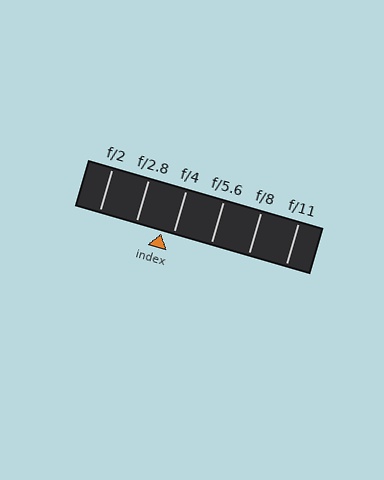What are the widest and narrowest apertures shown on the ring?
The widest aperture shown is f/2 and the narrowest is f/11.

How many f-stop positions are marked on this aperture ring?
There are 6 f-stop positions marked.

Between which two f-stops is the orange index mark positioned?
The index mark is between f/2.8 and f/4.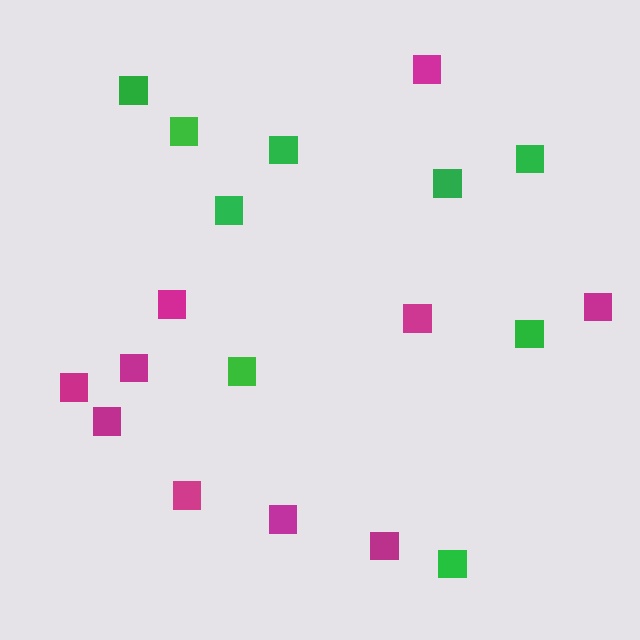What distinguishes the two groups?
There are 2 groups: one group of green squares (9) and one group of magenta squares (10).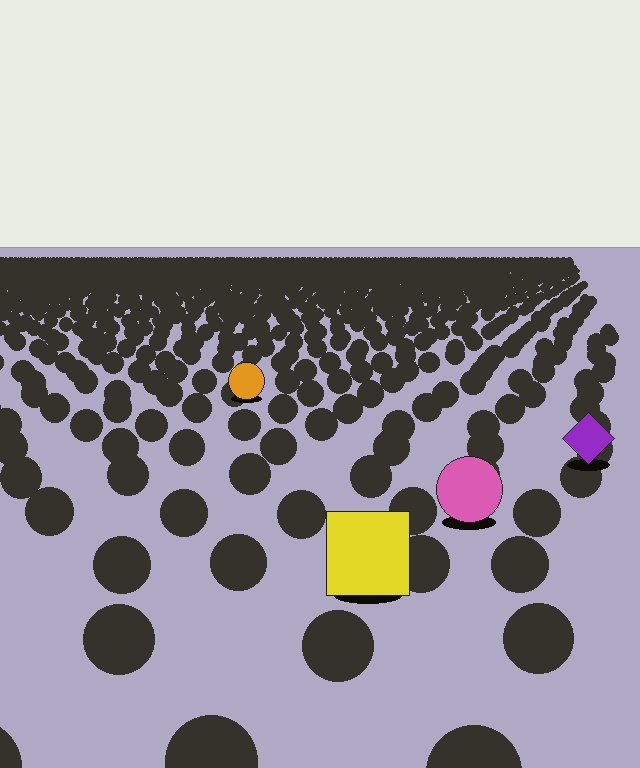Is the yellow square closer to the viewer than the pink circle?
Yes. The yellow square is closer — you can tell from the texture gradient: the ground texture is coarser near it.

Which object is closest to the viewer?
The yellow square is closest. The texture marks near it are larger and more spread out.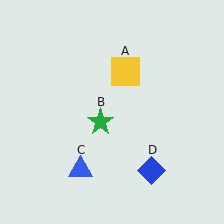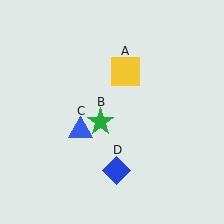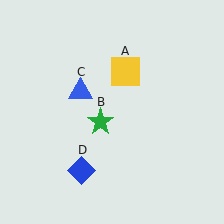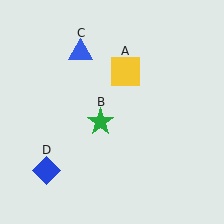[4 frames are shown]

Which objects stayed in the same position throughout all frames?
Yellow square (object A) and green star (object B) remained stationary.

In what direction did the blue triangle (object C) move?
The blue triangle (object C) moved up.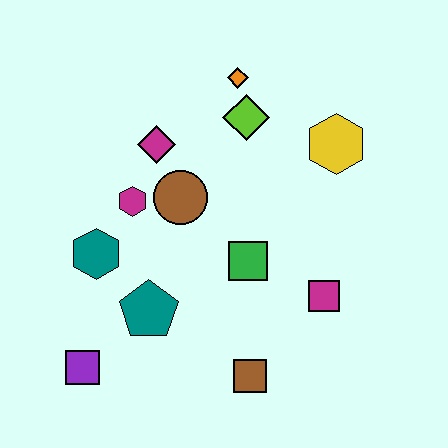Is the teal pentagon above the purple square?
Yes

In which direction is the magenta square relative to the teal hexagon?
The magenta square is to the right of the teal hexagon.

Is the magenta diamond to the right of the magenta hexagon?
Yes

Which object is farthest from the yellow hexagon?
The purple square is farthest from the yellow hexagon.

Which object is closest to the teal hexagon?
The magenta hexagon is closest to the teal hexagon.